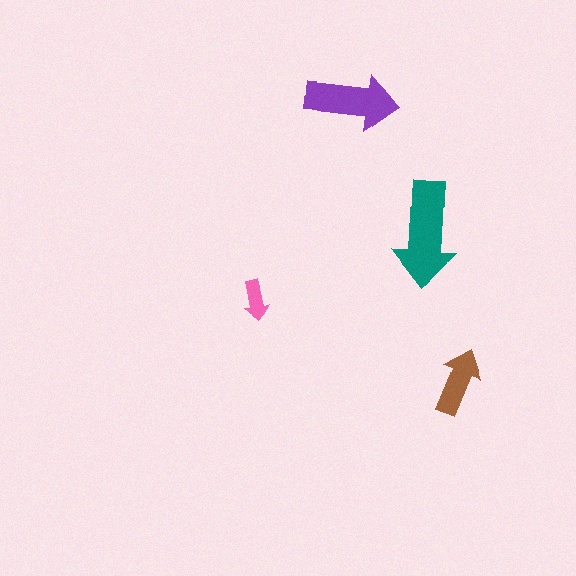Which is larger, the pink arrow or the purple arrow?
The purple one.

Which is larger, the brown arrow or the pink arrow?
The brown one.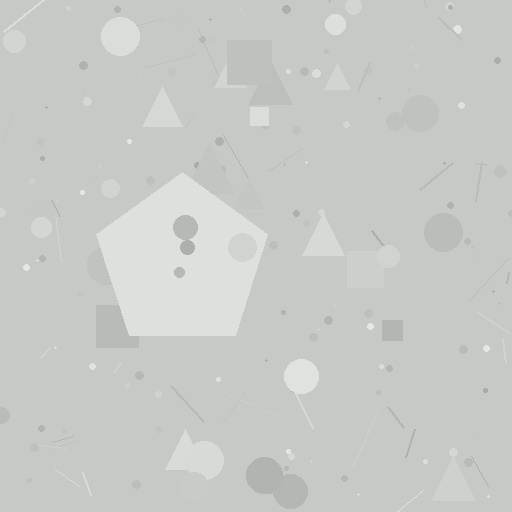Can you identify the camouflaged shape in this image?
The camouflaged shape is a pentagon.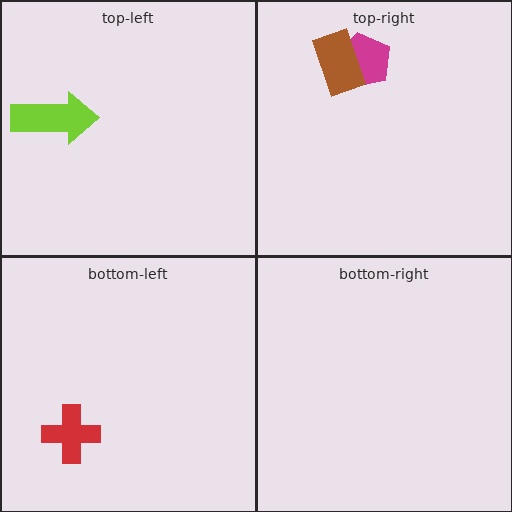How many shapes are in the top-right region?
2.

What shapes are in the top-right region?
The magenta pentagon, the brown rectangle.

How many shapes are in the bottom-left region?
1.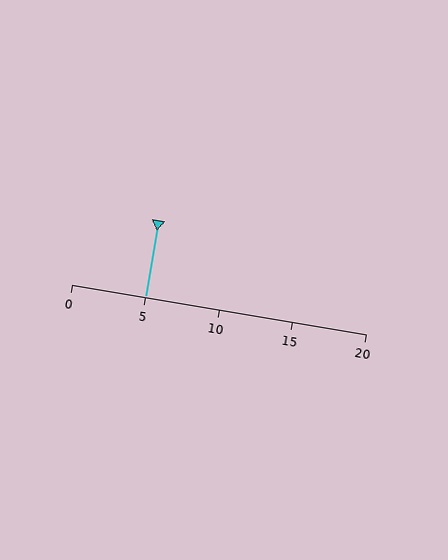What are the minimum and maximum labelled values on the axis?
The axis runs from 0 to 20.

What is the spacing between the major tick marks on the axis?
The major ticks are spaced 5 apart.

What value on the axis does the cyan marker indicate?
The marker indicates approximately 5.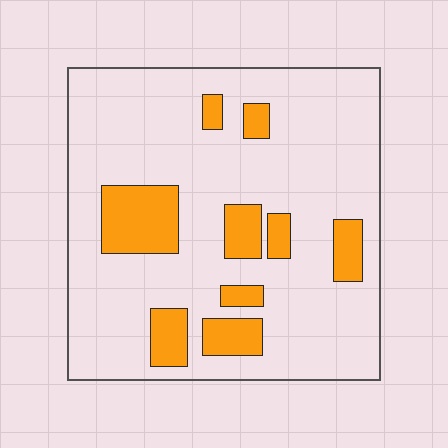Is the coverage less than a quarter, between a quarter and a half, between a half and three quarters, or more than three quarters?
Less than a quarter.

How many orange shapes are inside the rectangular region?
9.